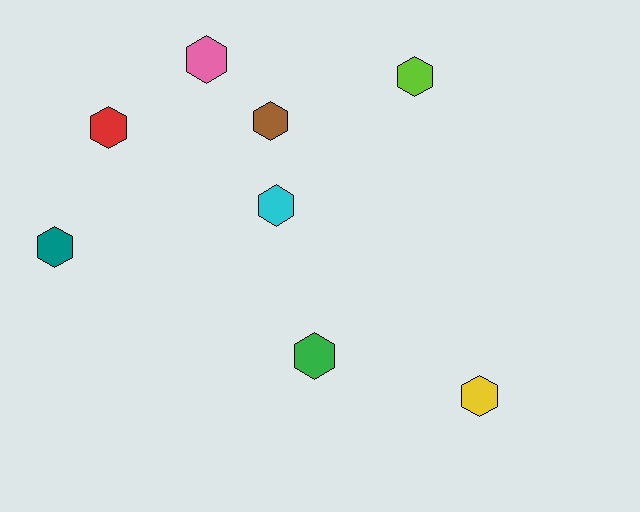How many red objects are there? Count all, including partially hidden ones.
There is 1 red object.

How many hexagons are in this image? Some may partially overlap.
There are 8 hexagons.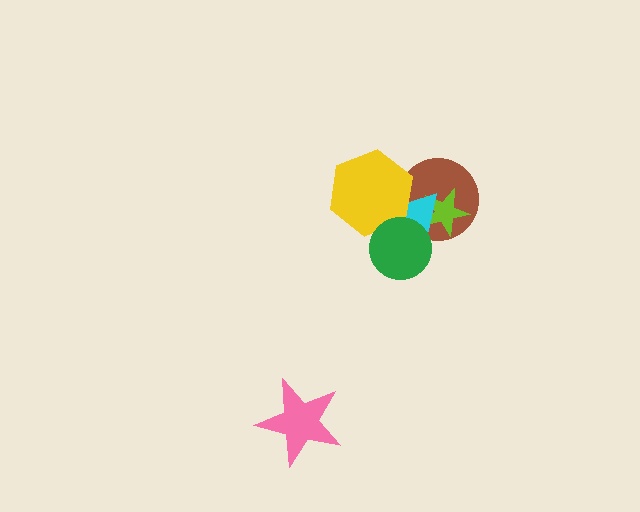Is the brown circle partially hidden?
Yes, it is partially covered by another shape.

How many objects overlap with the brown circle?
4 objects overlap with the brown circle.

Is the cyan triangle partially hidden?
Yes, it is partially covered by another shape.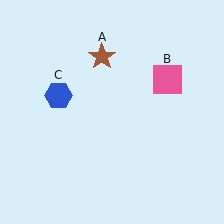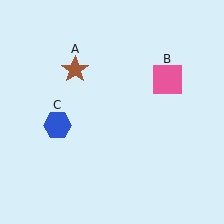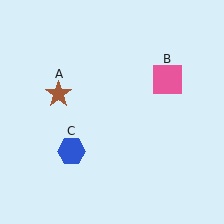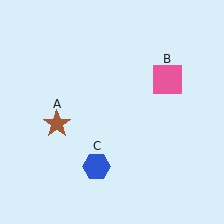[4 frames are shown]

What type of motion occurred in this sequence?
The brown star (object A), blue hexagon (object C) rotated counterclockwise around the center of the scene.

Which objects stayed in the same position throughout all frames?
Pink square (object B) remained stationary.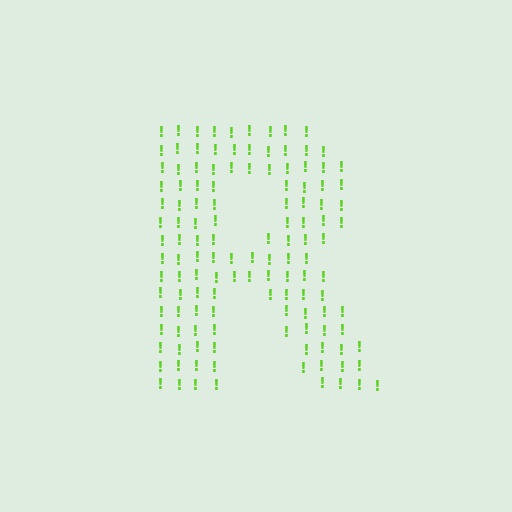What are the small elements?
The small elements are exclamation marks.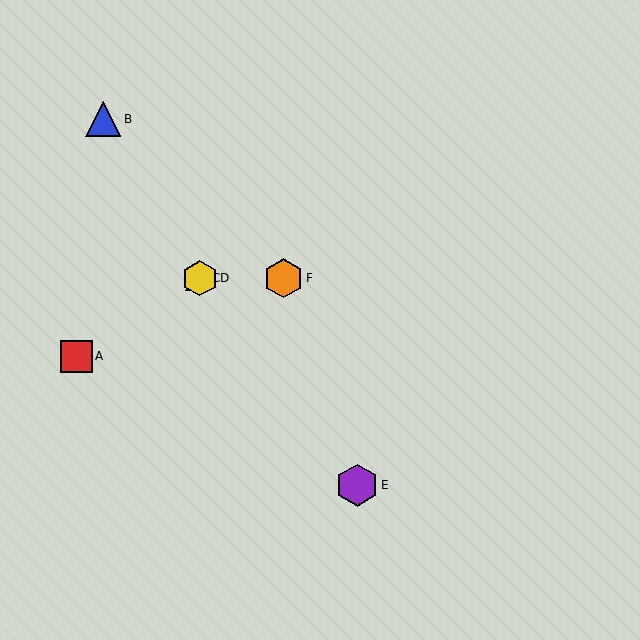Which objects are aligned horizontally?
Objects C, D, F are aligned horizontally.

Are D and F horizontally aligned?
Yes, both are at y≈278.